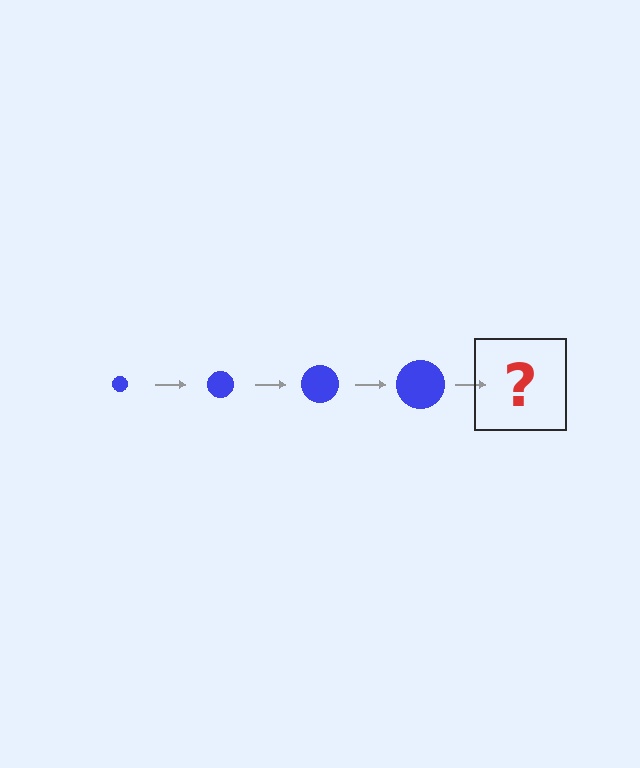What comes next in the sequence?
The next element should be a blue circle, larger than the previous one.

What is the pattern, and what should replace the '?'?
The pattern is that the circle gets progressively larger each step. The '?' should be a blue circle, larger than the previous one.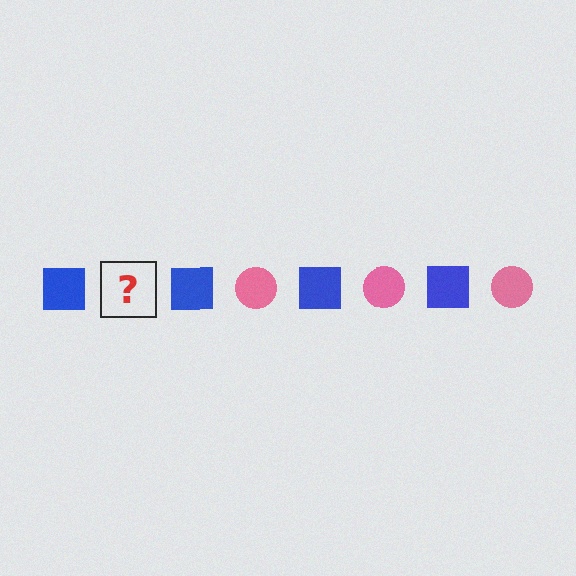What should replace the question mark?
The question mark should be replaced with a pink circle.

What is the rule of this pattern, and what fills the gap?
The rule is that the pattern alternates between blue square and pink circle. The gap should be filled with a pink circle.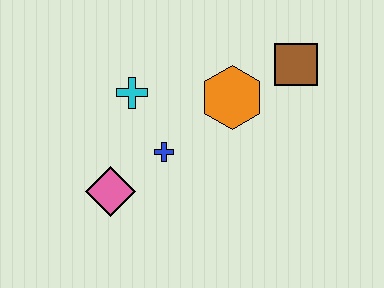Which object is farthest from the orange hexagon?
The pink diamond is farthest from the orange hexagon.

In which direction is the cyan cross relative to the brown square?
The cyan cross is to the left of the brown square.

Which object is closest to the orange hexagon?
The brown square is closest to the orange hexagon.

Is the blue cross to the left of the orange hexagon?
Yes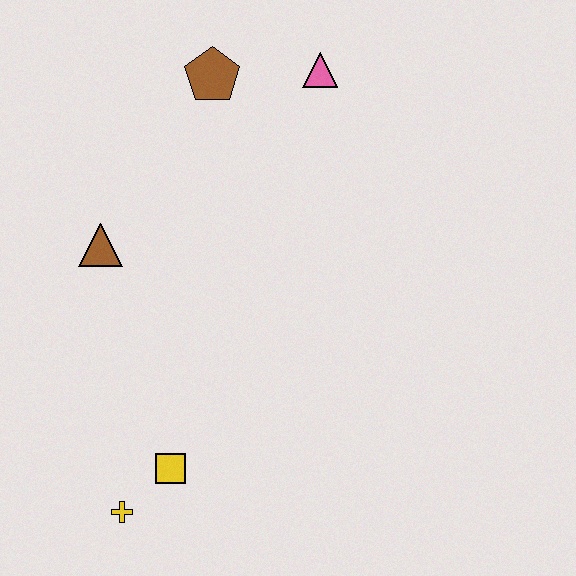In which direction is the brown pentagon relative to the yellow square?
The brown pentagon is above the yellow square.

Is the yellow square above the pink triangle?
No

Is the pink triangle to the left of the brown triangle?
No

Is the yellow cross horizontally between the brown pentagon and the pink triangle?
No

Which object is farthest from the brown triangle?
The pink triangle is farthest from the brown triangle.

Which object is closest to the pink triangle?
The brown pentagon is closest to the pink triangle.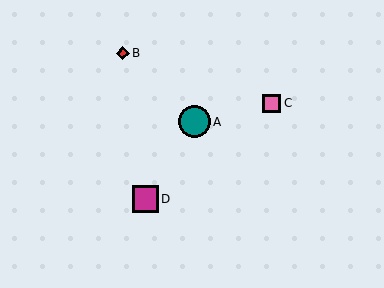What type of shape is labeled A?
Shape A is a teal circle.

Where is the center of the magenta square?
The center of the magenta square is at (145, 199).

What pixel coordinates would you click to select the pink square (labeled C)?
Click at (272, 103) to select the pink square C.